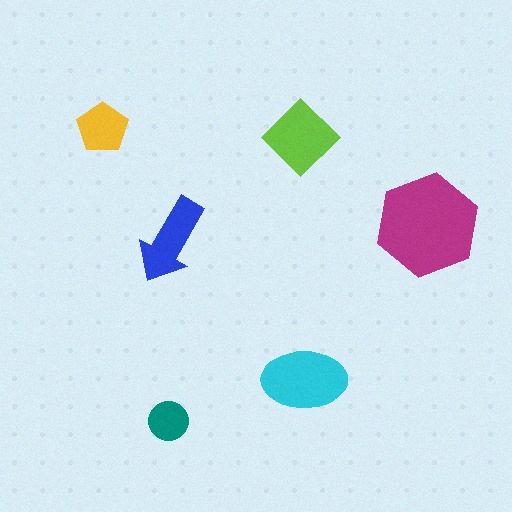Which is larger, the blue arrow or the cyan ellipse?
The cyan ellipse.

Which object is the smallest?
The teal circle.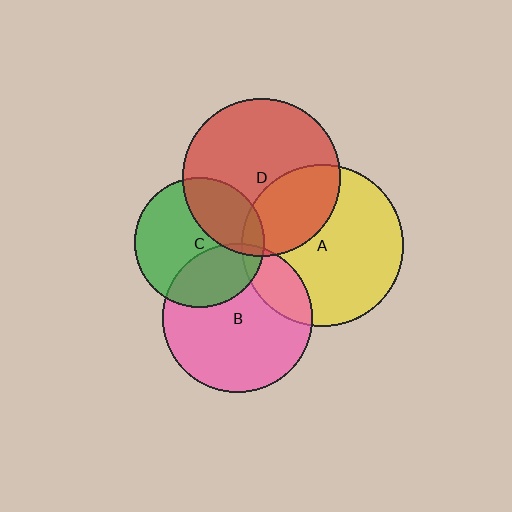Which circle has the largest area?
Circle A (yellow).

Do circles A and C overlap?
Yes.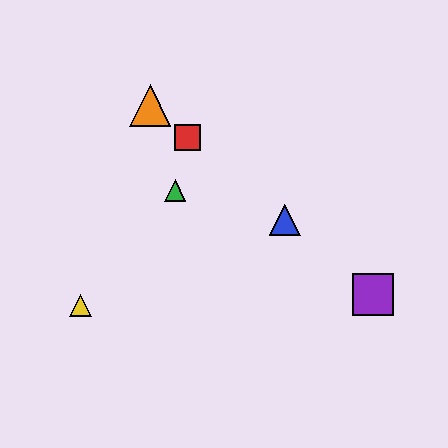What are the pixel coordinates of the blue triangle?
The blue triangle is at (285, 220).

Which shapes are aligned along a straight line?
The red square, the blue triangle, the purple square, the orange triangle are aligned along a straight line.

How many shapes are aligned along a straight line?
4 shapes (the red square, the blue triangle, the purple square, the orange triangle) are aligned along a straight line.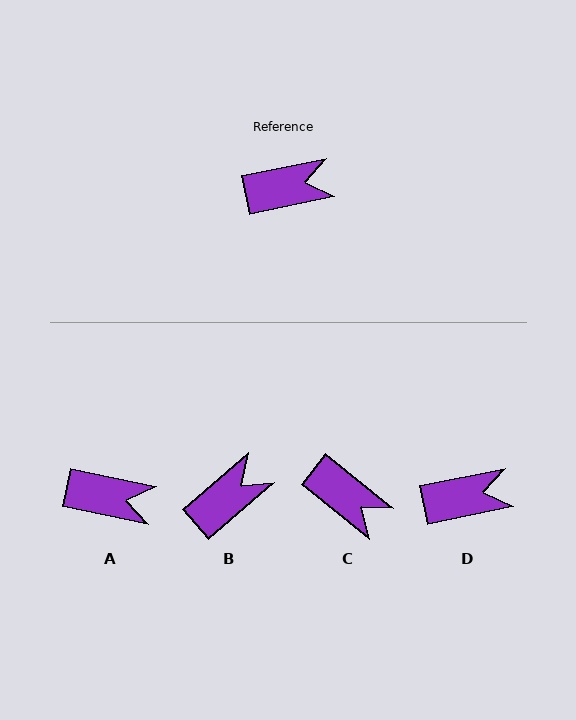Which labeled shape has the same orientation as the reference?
D.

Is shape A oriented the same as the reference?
No, it is off by about 24 degrees.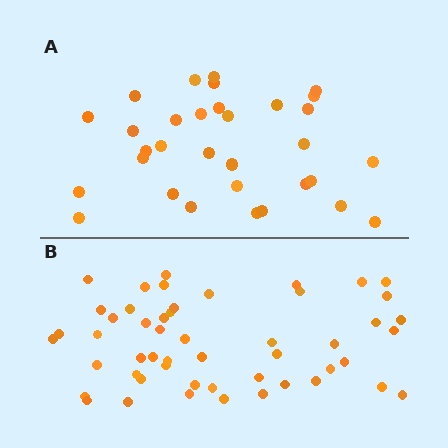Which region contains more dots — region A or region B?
Region B (the bottom region) has more dots.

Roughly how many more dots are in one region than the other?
Region B has approximately 20 more dots than region A.